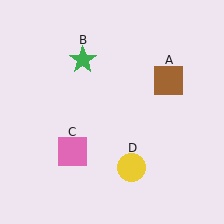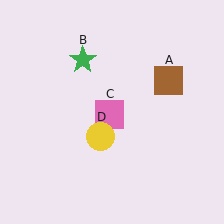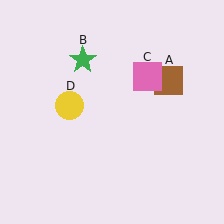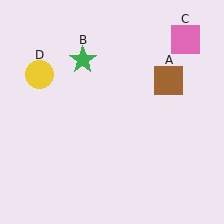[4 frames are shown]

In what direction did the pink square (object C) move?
The pink square (object C) moved up and to the right.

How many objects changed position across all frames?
2 objects changed position: pink square (object C), yellow circle (object D).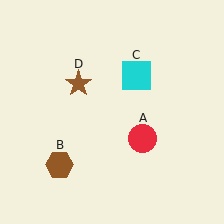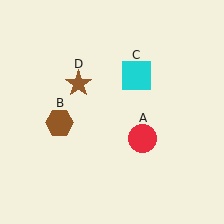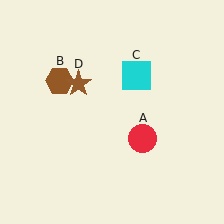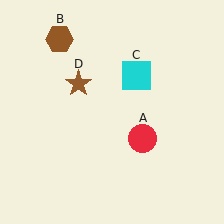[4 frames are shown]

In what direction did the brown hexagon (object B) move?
The brown hexagon (object B) moved up.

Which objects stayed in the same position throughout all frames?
Red circle (object A) and cyan square (object C) and brown star (object D) remained stationary.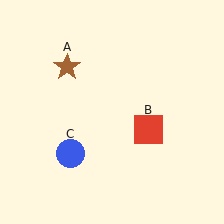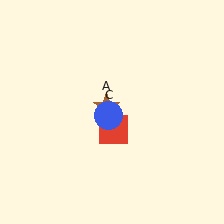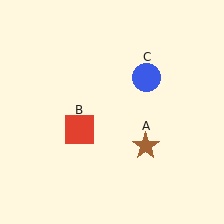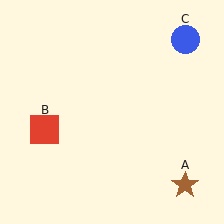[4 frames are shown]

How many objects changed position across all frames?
3 objects changed position: brown star (object A), red square (object B), blue circle (object C).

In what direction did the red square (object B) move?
The red square (object B) moved left.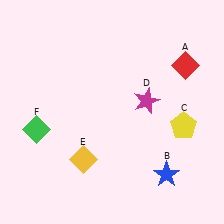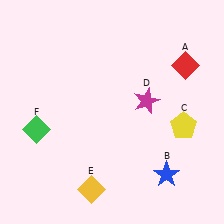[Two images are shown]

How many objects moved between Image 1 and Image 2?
1 object moved between the two images.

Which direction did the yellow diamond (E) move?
The yellow diamond (E) moved down.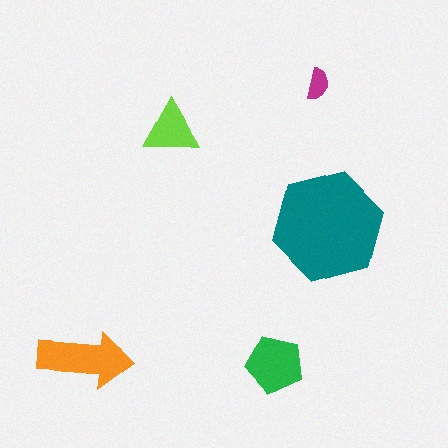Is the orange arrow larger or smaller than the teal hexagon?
Smaller.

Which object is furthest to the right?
The teal hexagon is rightmost.